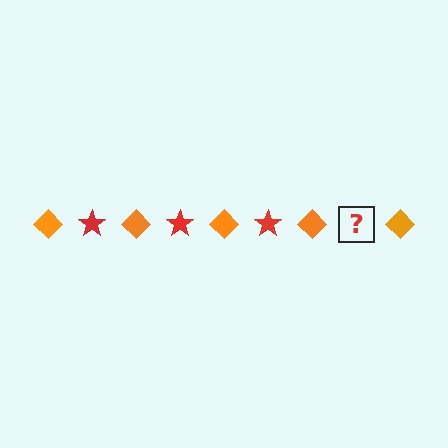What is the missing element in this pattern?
The missing element is a red star.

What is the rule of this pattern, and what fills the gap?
The rule is that the pattern alternates between orange diamond and red star. The gap should be filled with a red star.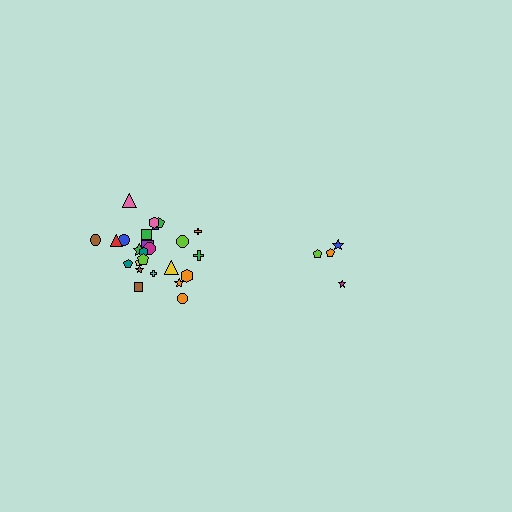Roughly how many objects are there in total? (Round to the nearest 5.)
Roughly 30 objects in total.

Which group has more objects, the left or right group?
The left group.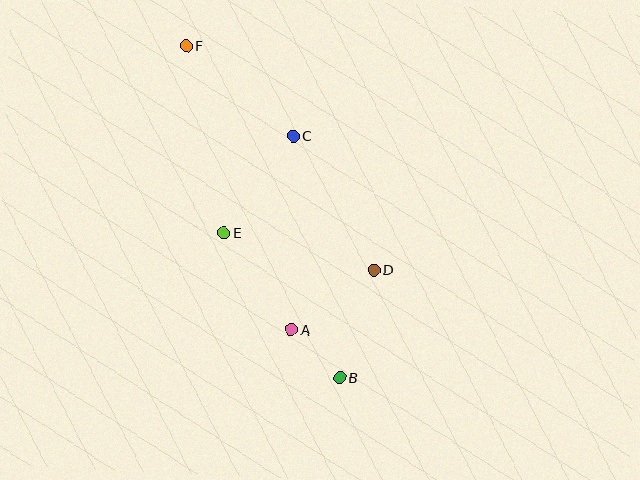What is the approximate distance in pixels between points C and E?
The distance between C and E is approximately 119 pixels.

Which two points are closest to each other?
Points A and B are closest to each other.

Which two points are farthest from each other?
Points B and F are farthest from each other.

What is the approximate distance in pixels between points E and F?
The distance between E and F is approximately 191 pixels.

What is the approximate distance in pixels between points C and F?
The distance between C and F is approximately 139 pixels.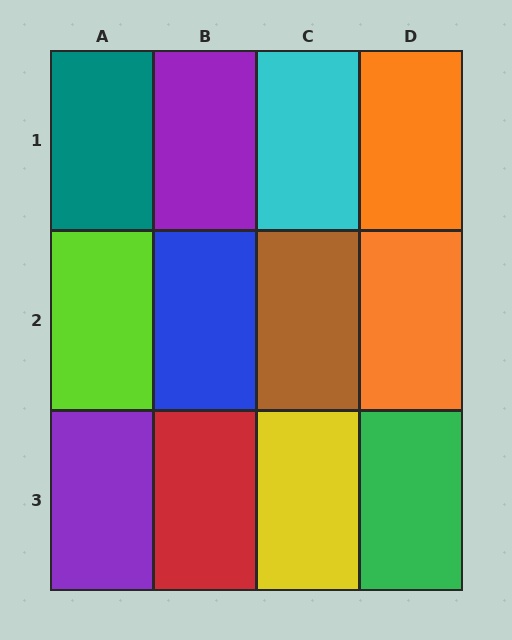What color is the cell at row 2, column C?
Brown.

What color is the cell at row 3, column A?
Purple.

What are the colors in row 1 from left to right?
Teal, purple, cyan, orange.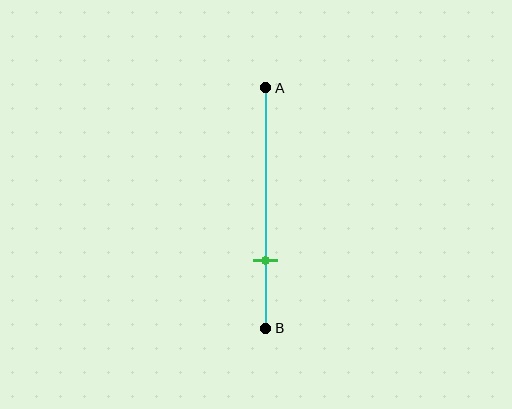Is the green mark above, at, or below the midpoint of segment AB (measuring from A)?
The green mark is below the midpoint of segment AB.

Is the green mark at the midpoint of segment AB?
No, the mark is at about 70% from A, not at the 50% midpoint.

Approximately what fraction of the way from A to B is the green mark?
The green mark is approximately 70% of the way from A to B.